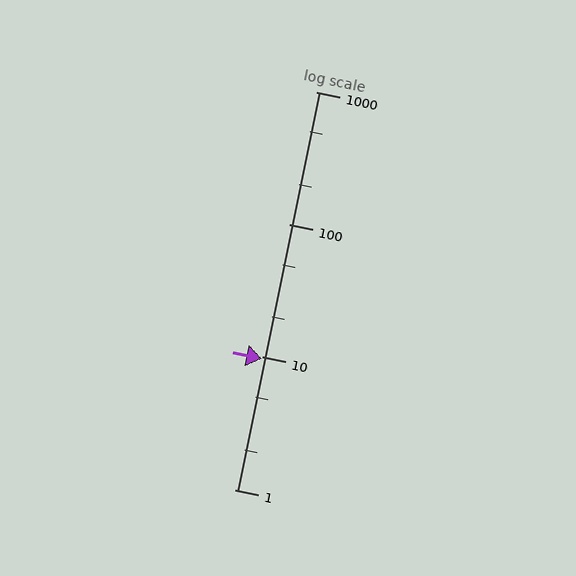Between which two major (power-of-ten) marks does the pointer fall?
The pointer is between 1 and 10.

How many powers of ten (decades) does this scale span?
The scale spans 3 decades, from 1 to 1000.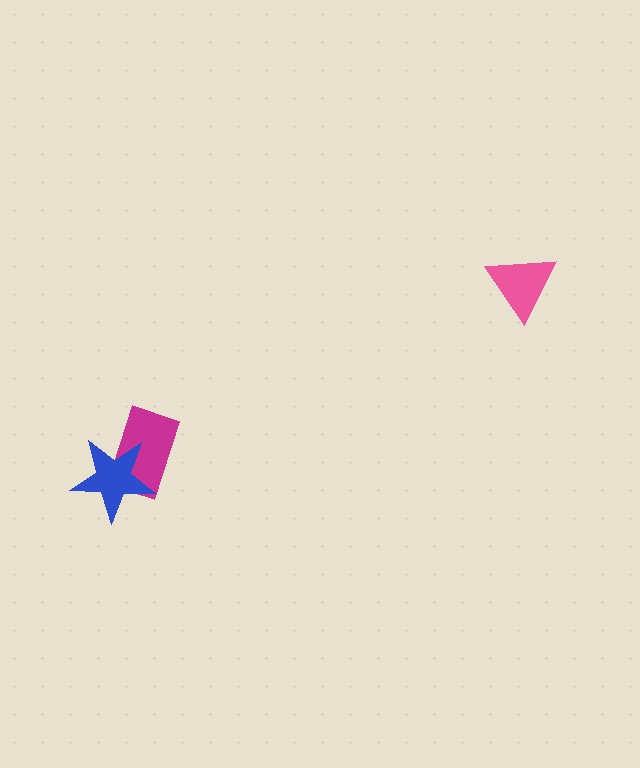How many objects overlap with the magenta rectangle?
1 object overlaps with the magenta rectangle.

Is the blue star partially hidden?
No, no other shape covers it.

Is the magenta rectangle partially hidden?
Yes, it is partially covered by another shape.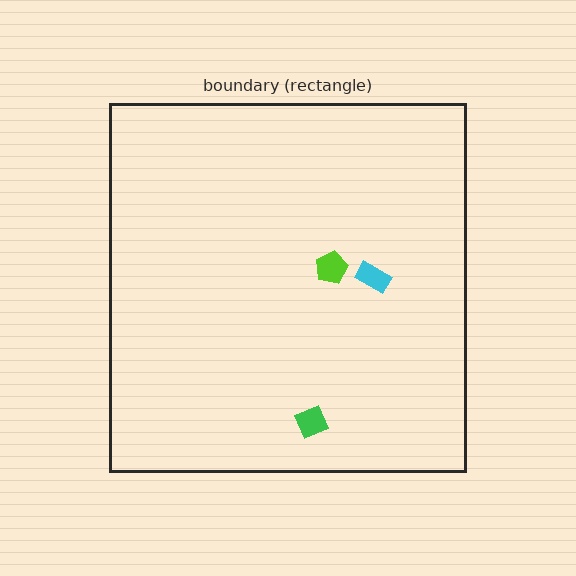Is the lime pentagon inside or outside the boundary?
Inside.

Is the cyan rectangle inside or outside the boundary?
Inside.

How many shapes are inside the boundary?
3 inside, 0 outside.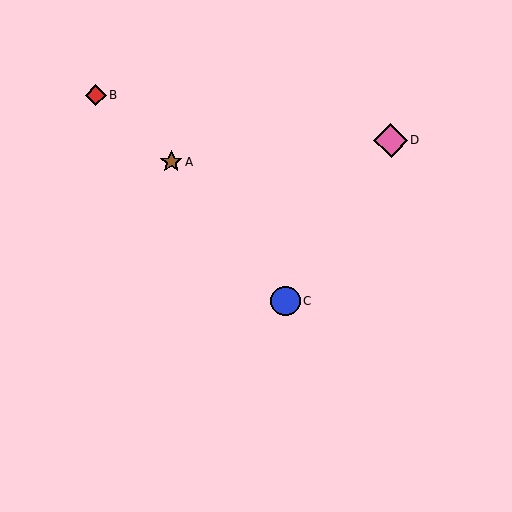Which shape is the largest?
The pink diamond (labeled D) is the largest.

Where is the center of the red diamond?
The center of the red diamond is at (96, 95).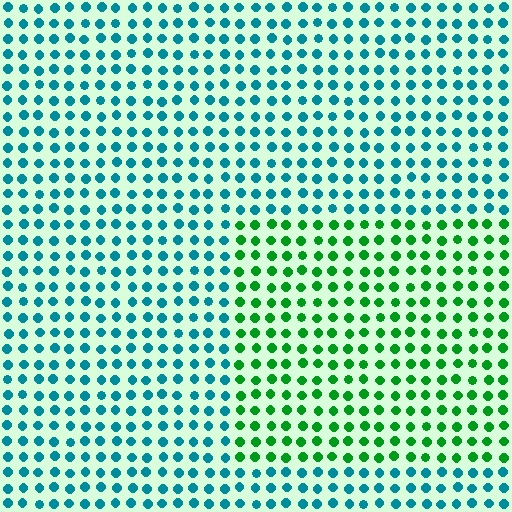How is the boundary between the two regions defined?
The boundary is defined purely by a slight shift in hue (about 55 degrees). Spacing, size, and orientation are identical on both sides.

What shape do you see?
I see a rectangle.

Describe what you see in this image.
The image is filled with small teal elements in a uniform arrangement. A rectangle-shaped region is visible where the elements are tinted to a slightly different hue, forming a subtle color boundary.